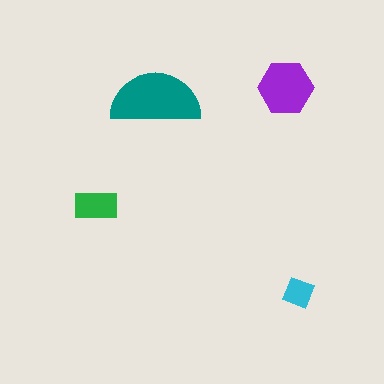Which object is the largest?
The teal semicircle.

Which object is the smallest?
The cyan diamond.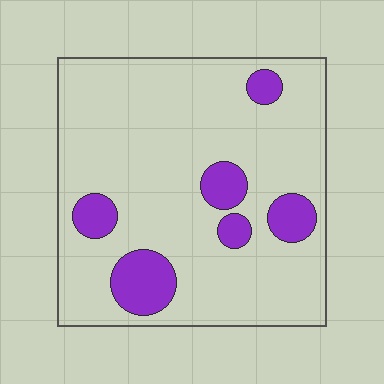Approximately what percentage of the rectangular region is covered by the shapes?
Approximately 15%.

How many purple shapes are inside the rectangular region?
6.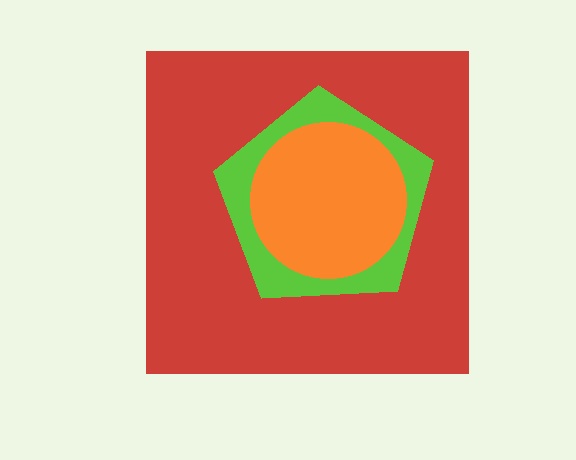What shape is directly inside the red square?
The lime pentagon.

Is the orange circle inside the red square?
Yes.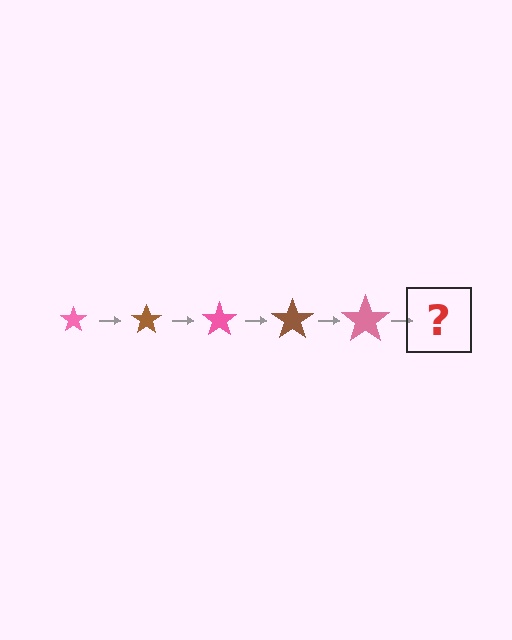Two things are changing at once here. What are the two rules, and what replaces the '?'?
The two rules are that the star grows larger each step and the color cycles through pink and brown. The '?' should be a brown star, larger than the previous one.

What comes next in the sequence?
The next element should be a brown star, larger than the previous one.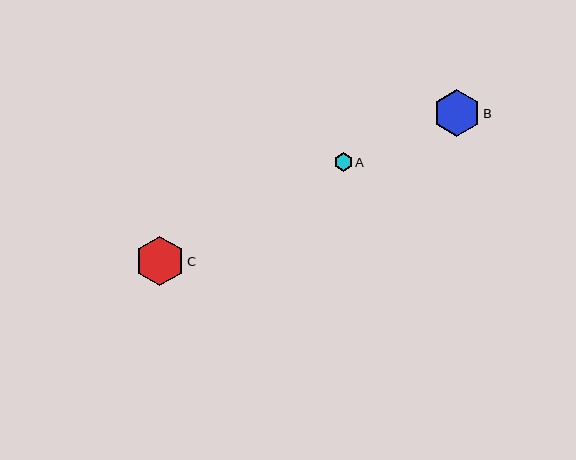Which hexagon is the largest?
Hexagon C is the largest with a size of approximately 49 pixels.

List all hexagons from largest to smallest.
From largest to smallest: C, B, A.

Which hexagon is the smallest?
Hexagon A is the smallest with a size of approximately 19 pixels.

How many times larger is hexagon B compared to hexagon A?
Hexagon B is approximately 2.5 times the size of hexagon A.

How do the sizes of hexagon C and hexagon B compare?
Hexagon C and hexagon B are approximately the same size.